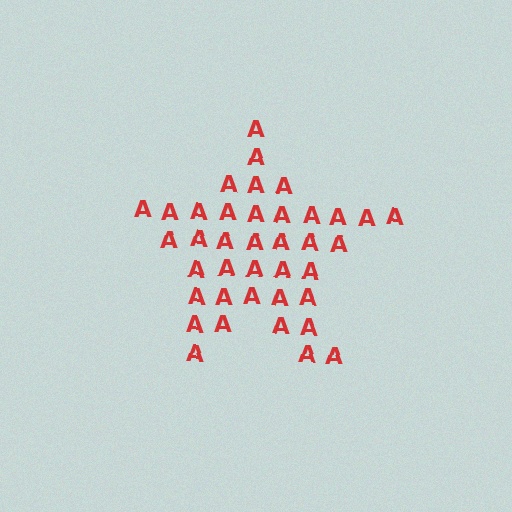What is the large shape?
The large shape is a star.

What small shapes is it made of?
It is made of small letter A's.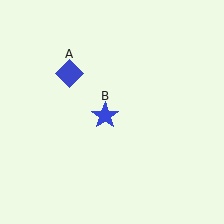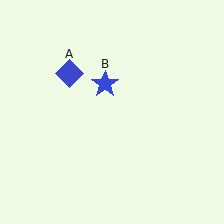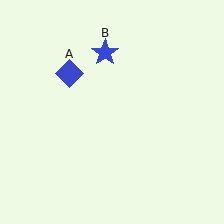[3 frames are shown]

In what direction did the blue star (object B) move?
The blue star (object B) moved up.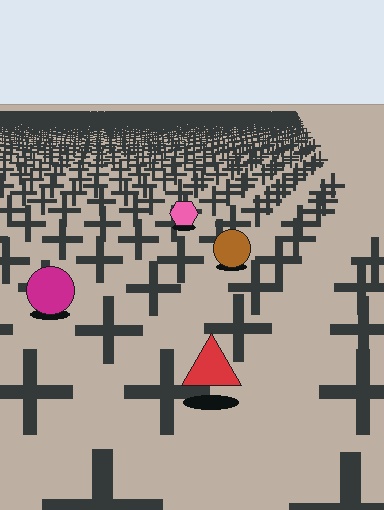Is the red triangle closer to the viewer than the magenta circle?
Yes. The red triangle is closer — you can tell from the texture gradient: the ground texture is coarser near it.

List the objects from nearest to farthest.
From nearest to farthest: the red triangle, the magenta circle, the brown circle, the pink hexagon.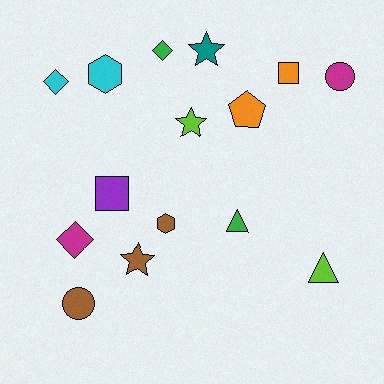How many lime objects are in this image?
There are 2 lime objects.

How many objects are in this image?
There are 15 objects.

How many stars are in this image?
There are 3 stars.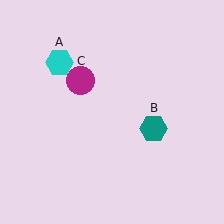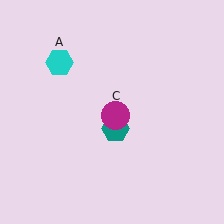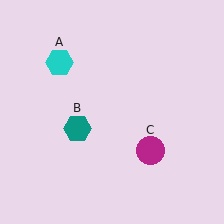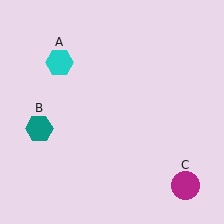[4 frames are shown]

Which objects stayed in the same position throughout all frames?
Cyan hexagon (object A) remained stationary.